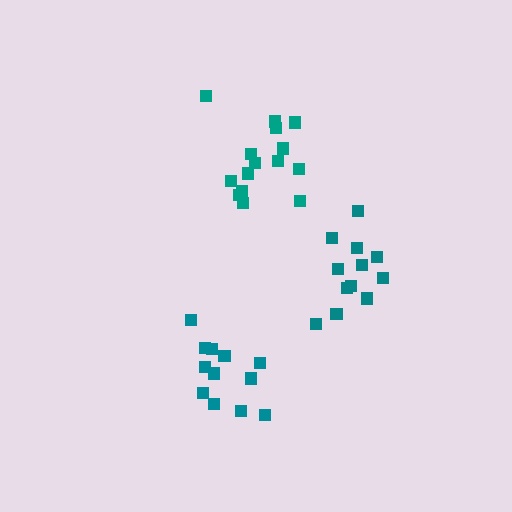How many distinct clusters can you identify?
There are 3 distinct clusters.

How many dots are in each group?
Group 1: 12 dots, Group 2: 15 dots, Group 3: 12 dots (39 total).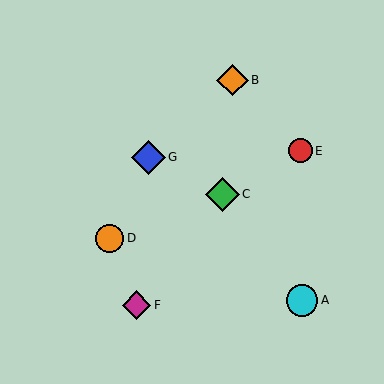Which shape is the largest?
The blue diamond (labeled G) is the largest.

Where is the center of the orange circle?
The center of the orange circle is at (110, 238).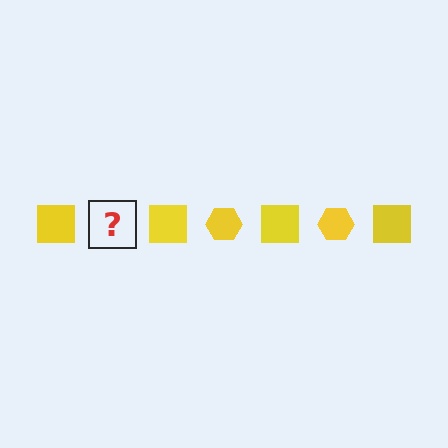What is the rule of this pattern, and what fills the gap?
The rule is that the pattern cycles through square, hexagon shapes in yellow. The gap should be filled with a yellow hexagon.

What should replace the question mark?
The question mark should be replaced with a yellow hexagon.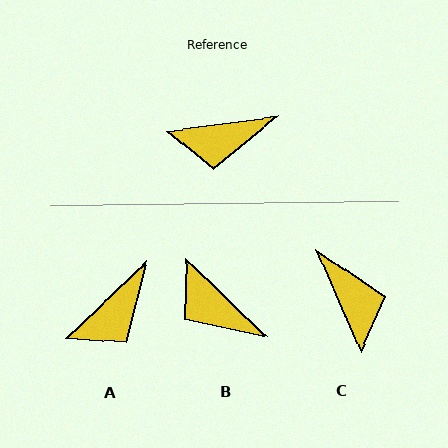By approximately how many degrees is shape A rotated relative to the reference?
Approximately 36 degrees counter-clockwise.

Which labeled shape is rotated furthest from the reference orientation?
C, about 106 degrees away.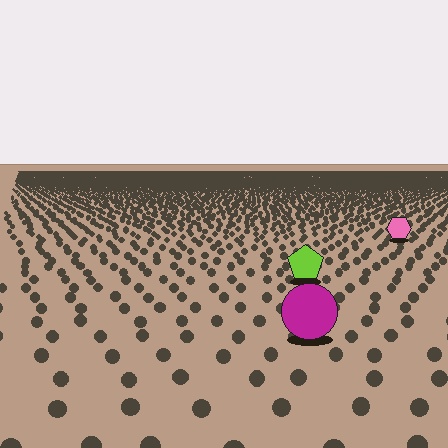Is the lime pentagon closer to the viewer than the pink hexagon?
Yes. The lime pentagon is closer — you can tell from the texture gradient: the ground texture is coarser near it.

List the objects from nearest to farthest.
From nearest to farthest: the magenta circle, the lime pentagon, the pink hexagon.